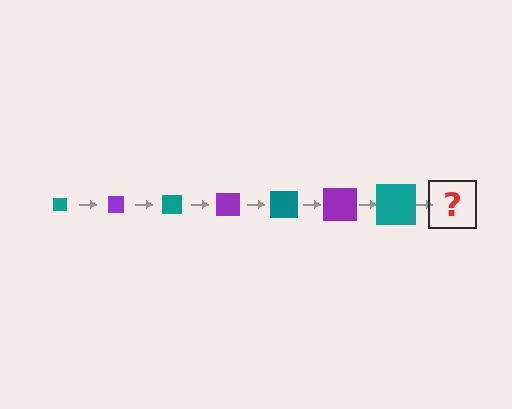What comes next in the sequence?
The next element should be a purple square, larger than the previous one.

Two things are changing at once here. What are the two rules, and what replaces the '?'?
The two rules are that the square grows larger each step and the color cycles through teal and purple. The '?' should be a purple square, larger than the previous one.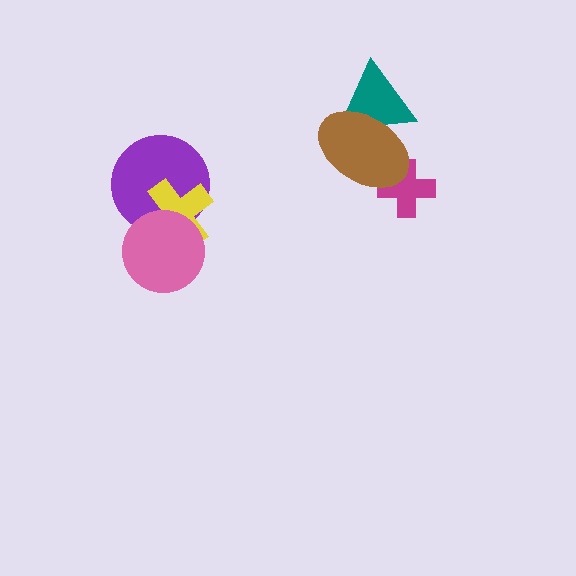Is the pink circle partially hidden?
No, no other shape covers it.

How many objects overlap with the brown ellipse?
2 objects overlap with the brown ellipse.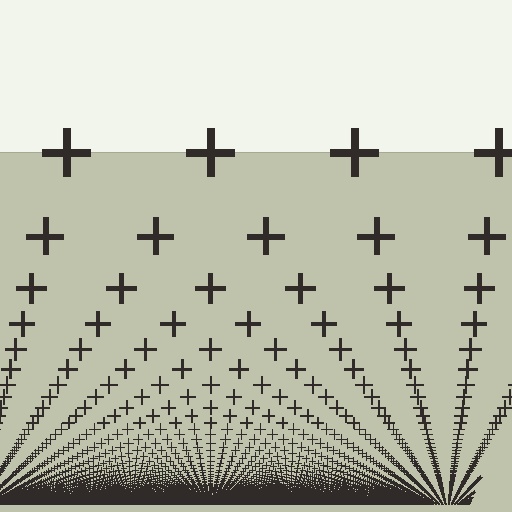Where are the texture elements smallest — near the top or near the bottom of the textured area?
Near the bottom.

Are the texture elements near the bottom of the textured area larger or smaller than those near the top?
Smaller. The gradient is inverted — elements near the bottom are smaller and denser.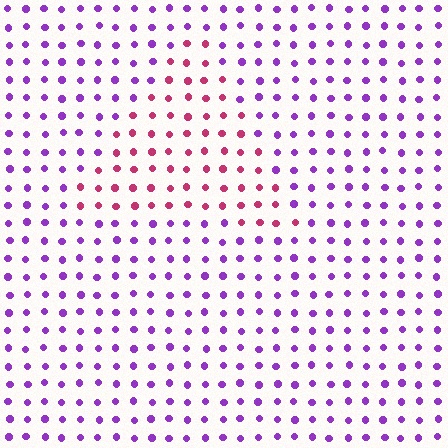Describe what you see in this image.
The image is filled with small purple elements in a uniform arrangement. A triangle-shaped region is visible where the elements are tinted to a slightly different hue, forming a subtle color boundary.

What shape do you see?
I see a triangle.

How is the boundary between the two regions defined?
The boundary is defined purely by a slight shift in hue (about 54 degrees). Spacing, size, and orientation are identical on both sides.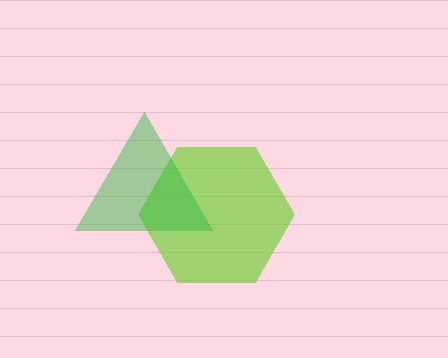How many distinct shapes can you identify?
There are 2 distinct shapes: a lime hexagon, a green triangle.